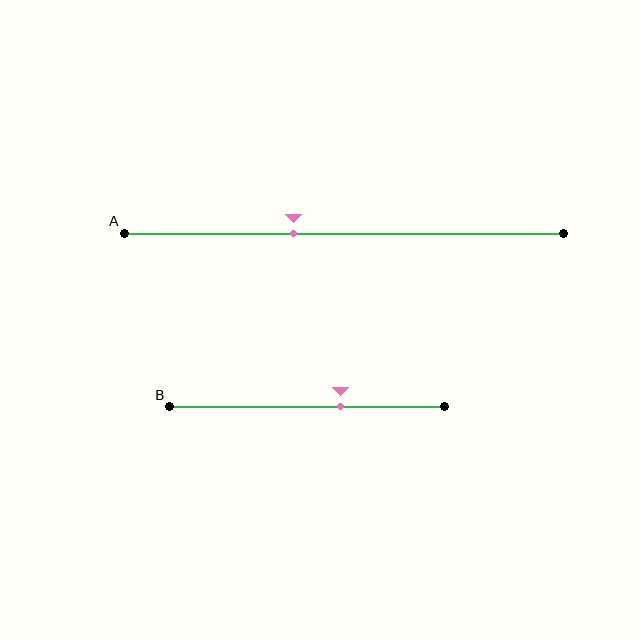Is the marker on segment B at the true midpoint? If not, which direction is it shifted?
No, the marker on segment B is shifted to the right by about 12% of the segment length.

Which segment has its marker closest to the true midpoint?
Segment A has its marker closest to the true midpoint.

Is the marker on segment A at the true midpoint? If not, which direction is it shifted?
No, the marker on segment A is shifted to the left by about 11% of the segment length.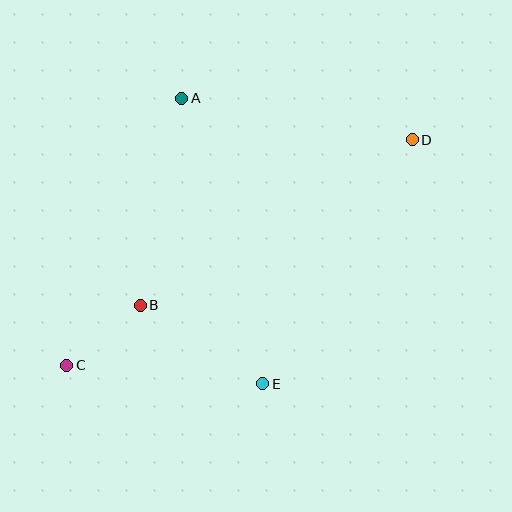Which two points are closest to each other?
Points B and C are closest to each other.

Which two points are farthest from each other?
Points C and D are farthest from each other.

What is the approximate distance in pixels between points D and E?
The distance between D and E is approximately 286 pixels.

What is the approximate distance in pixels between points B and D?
The distance between B and D is approximately 318 pixels.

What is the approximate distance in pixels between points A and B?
The distance between A and B is approximately 211 pixels.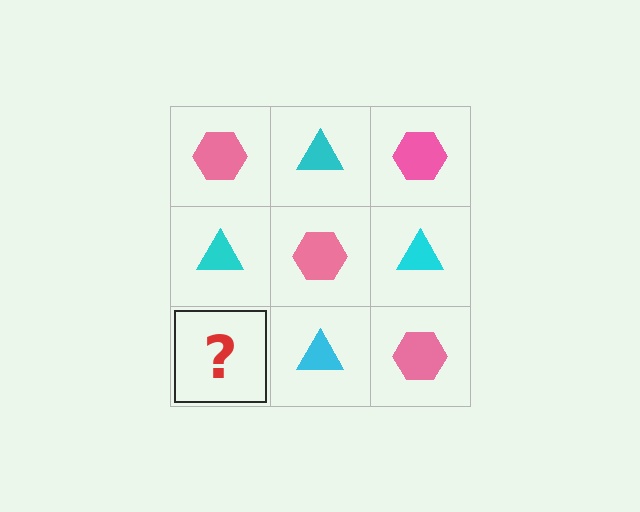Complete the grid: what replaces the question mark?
The question mark should be replaced with a pink hexagon.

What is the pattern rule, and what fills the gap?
The rule is that it alternates pink hexagon and cyan triangle in a checkerboard pattern. The gap should be filled with a pink hexagon.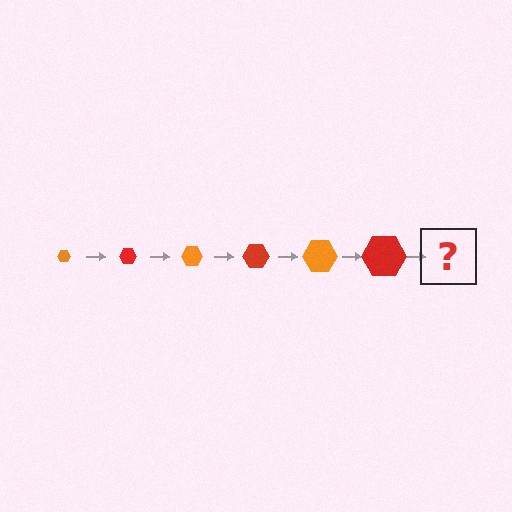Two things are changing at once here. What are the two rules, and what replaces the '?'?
The two rules are that the hexagon grows larger each step and the color cycles through orange and red. The '?' should be an orange hexagon, larger than the previous one.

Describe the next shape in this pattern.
It should be an orange hexagon, larger than the previous one.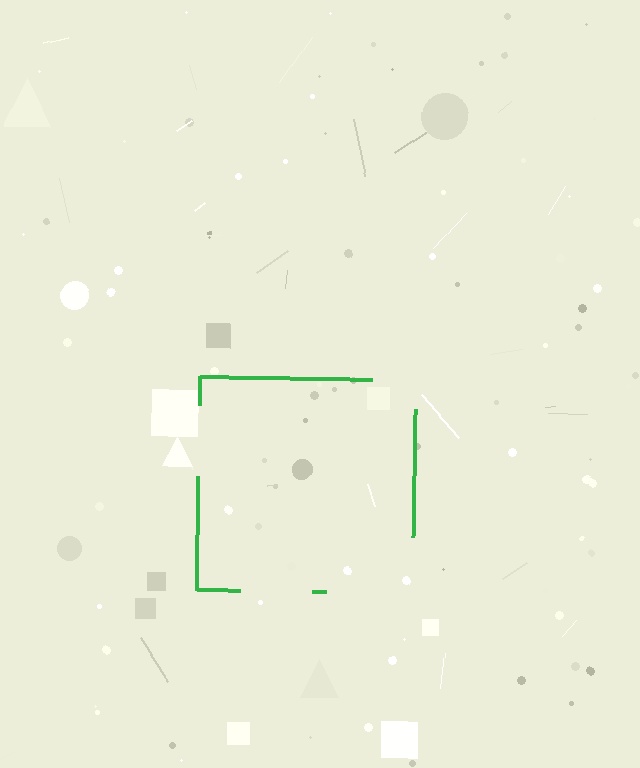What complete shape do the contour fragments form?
The contour fragments form a square.